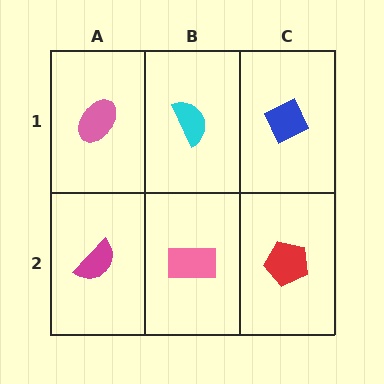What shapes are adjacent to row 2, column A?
A pink ellipse (row 1, column A), a pink rectangle (row 2, column B).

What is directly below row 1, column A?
A magenta semicircle.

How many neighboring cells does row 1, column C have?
2.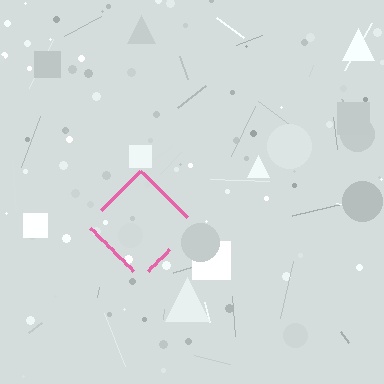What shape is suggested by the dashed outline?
The dashed outline suggests a diamond.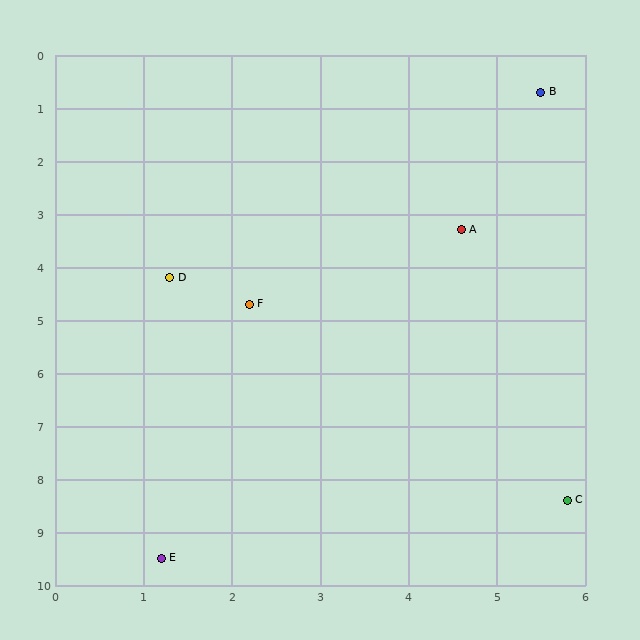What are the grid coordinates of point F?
Point F is at approximately (2.2, 4.7).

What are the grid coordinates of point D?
Point D is at approximately (1.3, 4.2).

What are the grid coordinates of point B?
Point B is at approximately (5.5, 0.7).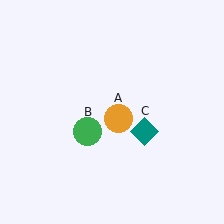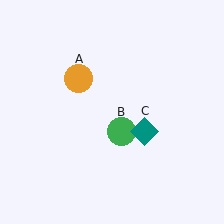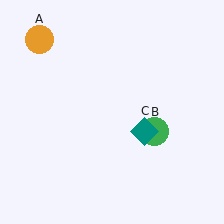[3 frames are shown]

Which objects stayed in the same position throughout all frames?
Teal diamond (object C) remained stationary.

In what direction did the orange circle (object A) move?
The orange circle (object A) moved up and to the left.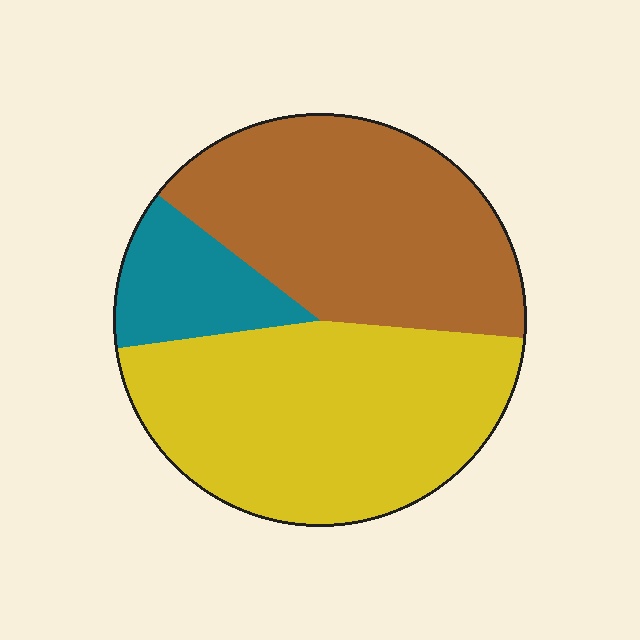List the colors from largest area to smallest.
From largest to smallest: yellow, brown, teal.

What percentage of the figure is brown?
Brown takes up about two fifths (2/5) of the figure.